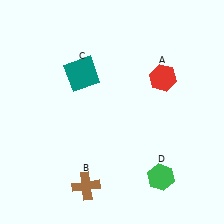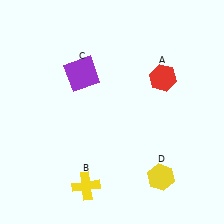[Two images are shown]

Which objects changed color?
B changed from brown to yellow. C changed from teal to purple. D changed from green to yellow.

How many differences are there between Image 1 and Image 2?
There are 3 differences between the two images.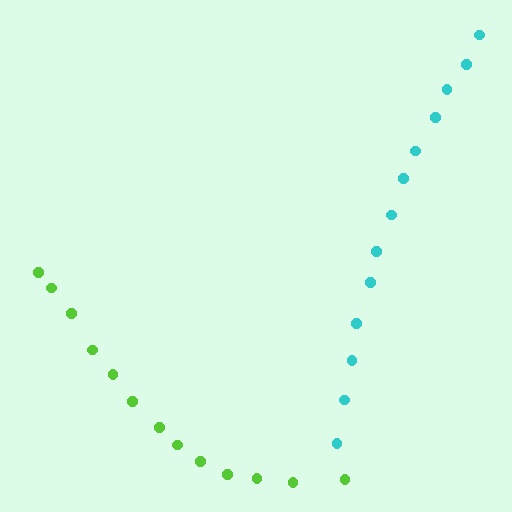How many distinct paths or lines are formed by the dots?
There are 2 distinct paths.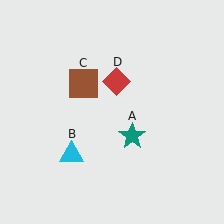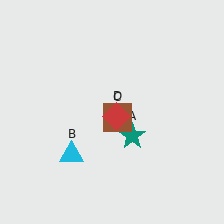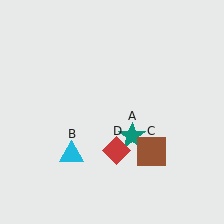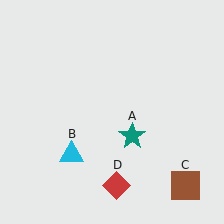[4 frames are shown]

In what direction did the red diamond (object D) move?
The red diamond (object D) moved down.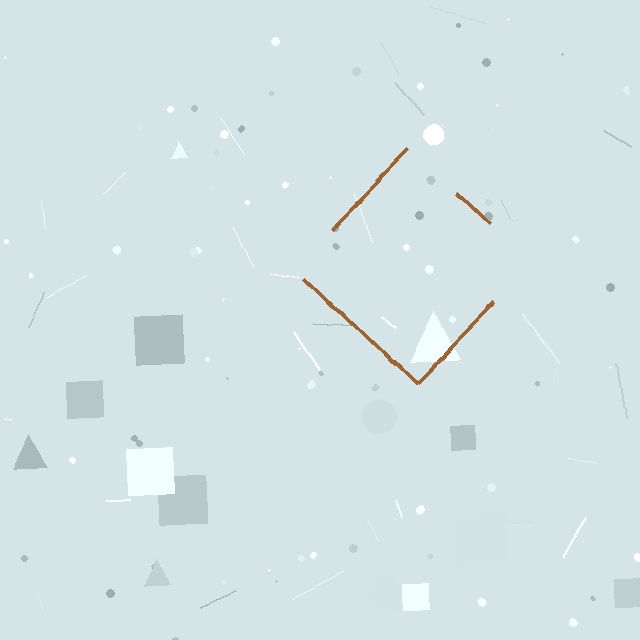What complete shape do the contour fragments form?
The contour fragments form a diamond.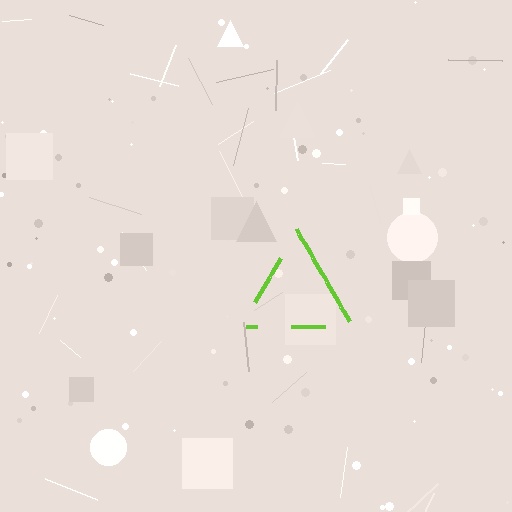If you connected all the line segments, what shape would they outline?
They would outline a triangle.